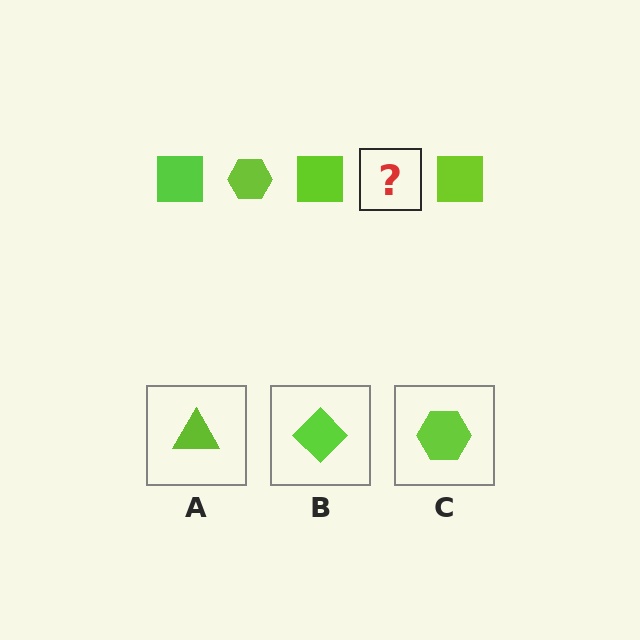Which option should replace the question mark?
Option C.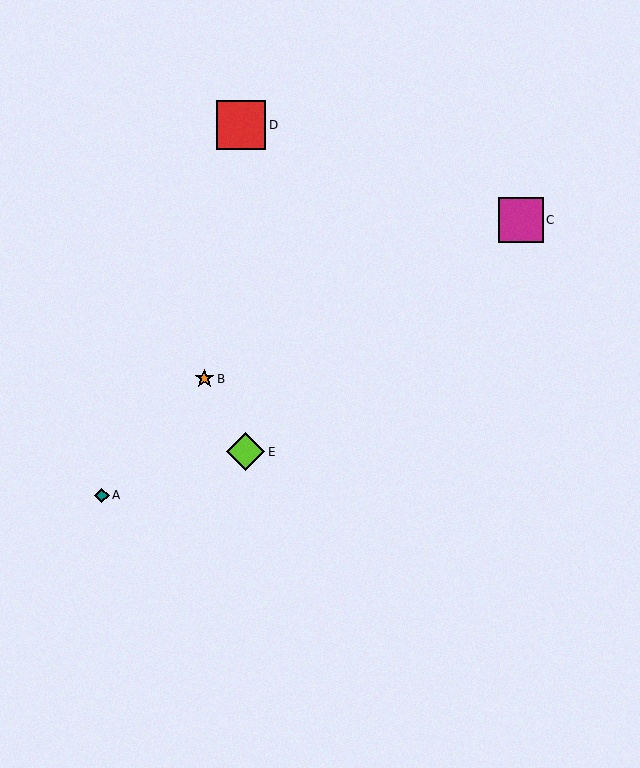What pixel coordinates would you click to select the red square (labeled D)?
Click at (241, 125) to select the red square D.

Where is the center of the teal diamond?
The center of the teal diamond is at (102, 495).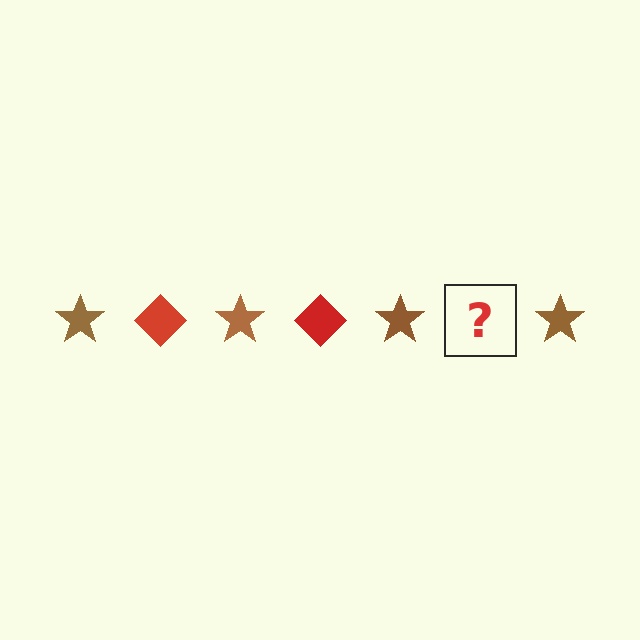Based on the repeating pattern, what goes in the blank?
The blank should be a red diamond.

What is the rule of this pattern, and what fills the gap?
The rule is that the pattern alternates between brown star and red diamond. The gap should be filled with a red diamond.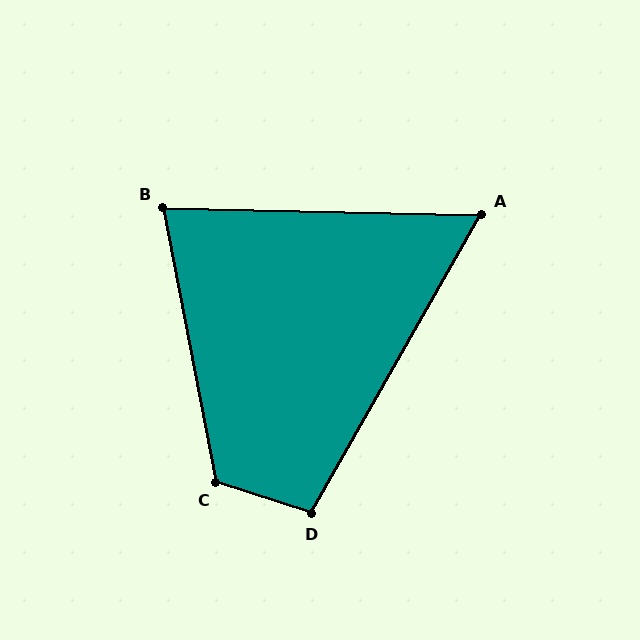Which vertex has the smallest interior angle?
A, at approximately 62 degrees.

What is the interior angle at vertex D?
Approximately 102 degrees (obtuse).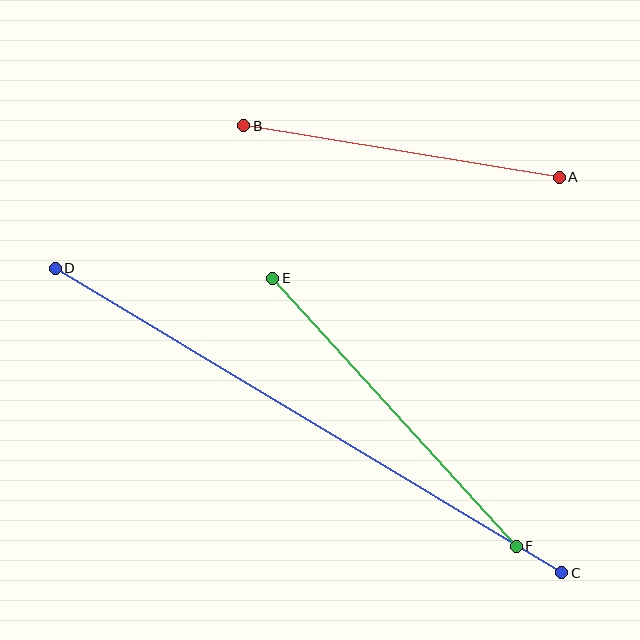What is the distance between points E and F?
The distance is approximately 362 pixels.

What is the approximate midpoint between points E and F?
The midpoint is at approximately (395, 412) pixels.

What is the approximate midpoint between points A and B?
The midpoint is at approximately (402, 152) pixels.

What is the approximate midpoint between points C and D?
The midpoint is at approximately (309, 420) pixels.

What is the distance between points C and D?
The distance is approximately 591 pixels.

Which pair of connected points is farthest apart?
Points C and D are farthest apart.